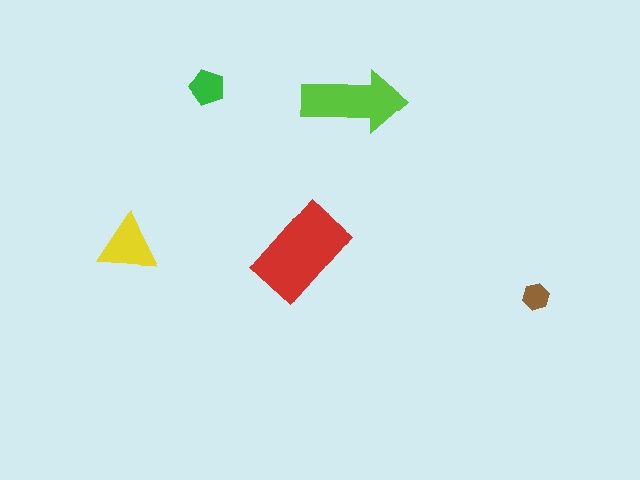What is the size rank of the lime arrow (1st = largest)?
2nd.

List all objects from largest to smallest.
The red rectangle, the lime arrow, the yellow triangle, the green pentagon, the brown hexagon.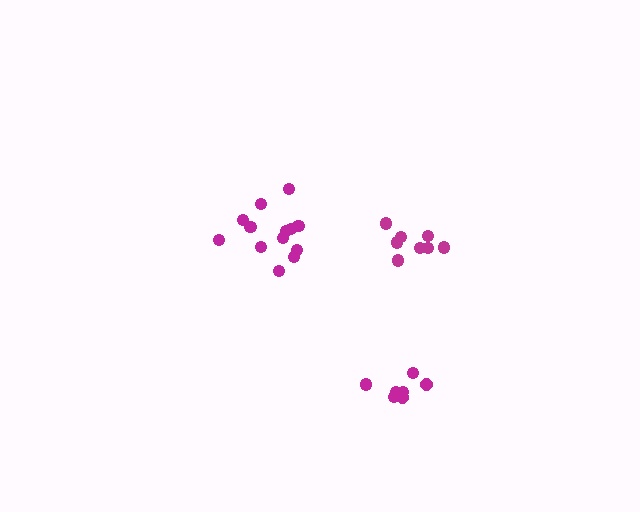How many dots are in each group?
Group 1: 13 dots, Group 2: 8 dots, Group 3: 8 dots (29 total).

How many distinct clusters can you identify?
There are 3 distinct clusters.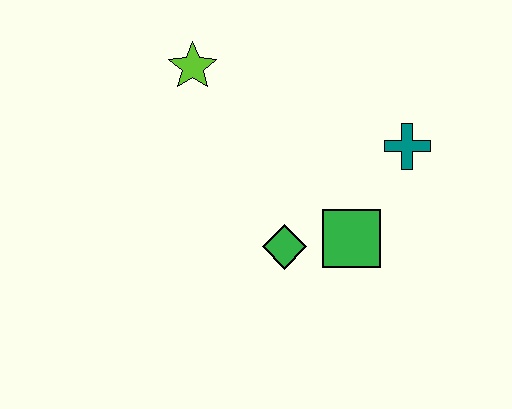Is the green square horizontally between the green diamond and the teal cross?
Yes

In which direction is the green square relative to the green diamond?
The green square is to the right of the green diamond.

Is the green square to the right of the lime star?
Yes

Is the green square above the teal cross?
No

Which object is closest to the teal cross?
The green square is closest to the teal cross.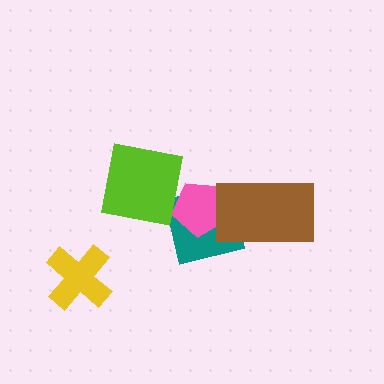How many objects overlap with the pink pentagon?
3 objects overlap with the pink pentagon.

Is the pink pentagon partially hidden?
Yes, it is partially covered by another shape.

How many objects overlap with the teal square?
3 objects overlap with the teal square.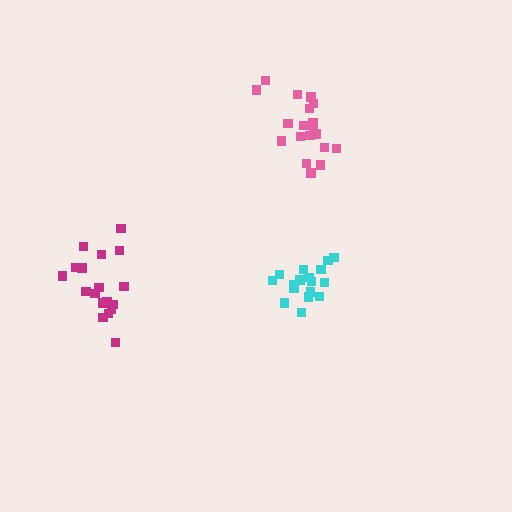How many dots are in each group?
Group 1: 17 dots, Group 2: 18 dots, Group 3: 19 dots (54 total).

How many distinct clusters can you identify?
There are 3 distinct clusters.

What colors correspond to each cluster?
The clusters are colored: cyan, magenta, pink.